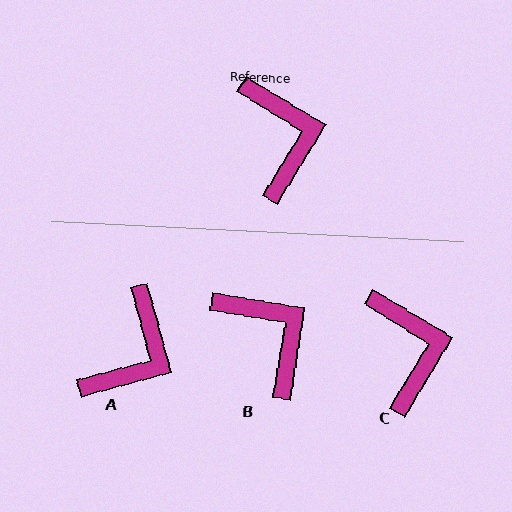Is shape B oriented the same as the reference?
No, it is off by about 22 degrees.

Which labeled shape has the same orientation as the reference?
C.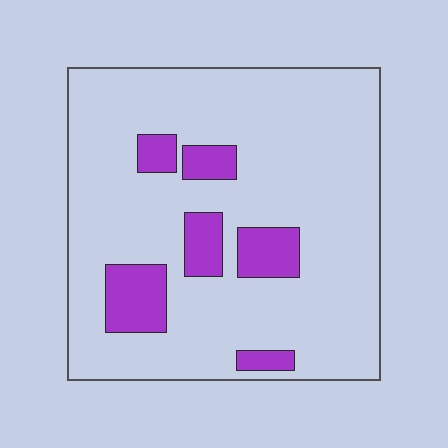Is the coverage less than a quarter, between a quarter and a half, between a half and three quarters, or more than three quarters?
Less than a quarter.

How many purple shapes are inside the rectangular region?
6.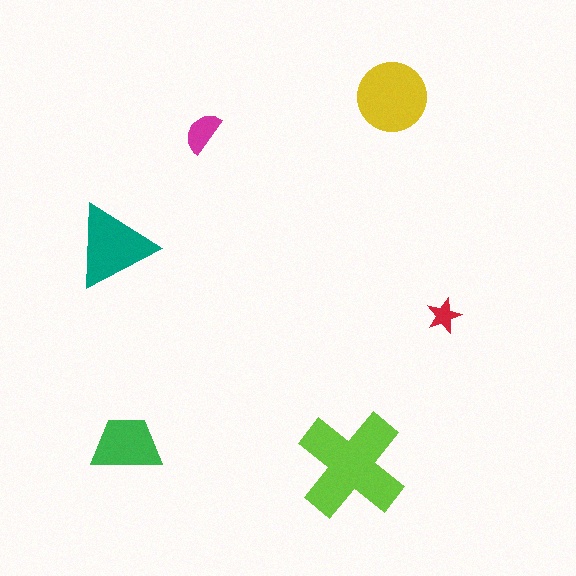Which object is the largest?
The lime cross.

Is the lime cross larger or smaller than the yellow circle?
Larger.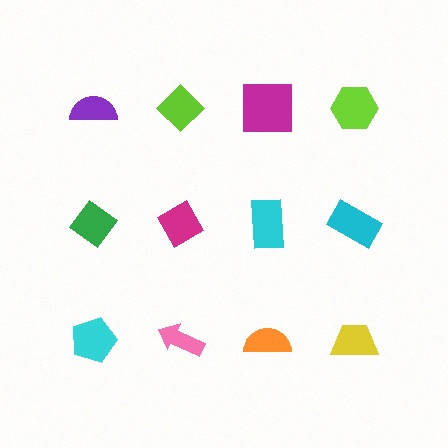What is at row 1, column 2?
A lime diamond.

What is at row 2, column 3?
A cyan rectangle.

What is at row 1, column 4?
A lime hexagon.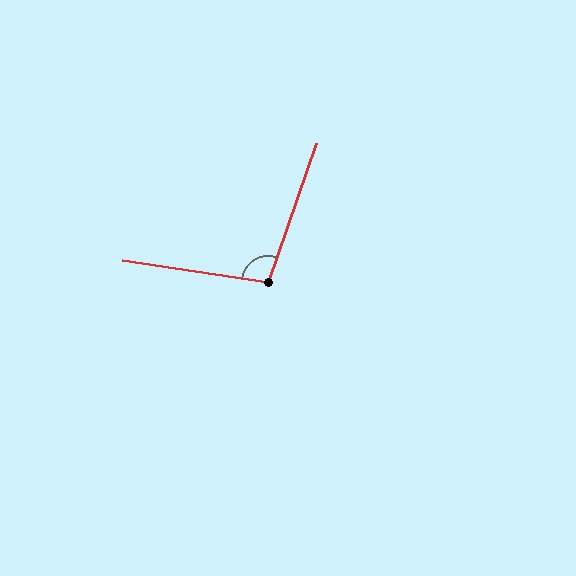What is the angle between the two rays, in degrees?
Approximately 101 degrees.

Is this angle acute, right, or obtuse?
It is obtuse.